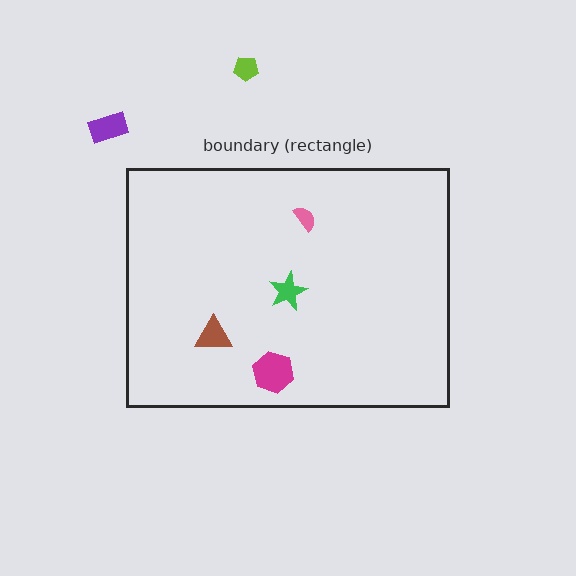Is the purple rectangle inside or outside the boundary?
Outside.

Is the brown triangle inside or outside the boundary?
Inside.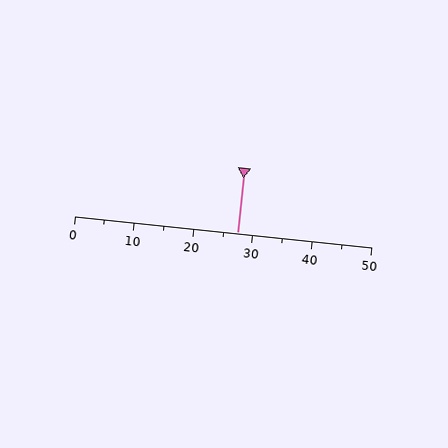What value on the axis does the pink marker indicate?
The marker indicates approximately 27.5.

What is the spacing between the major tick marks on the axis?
The major ticks are spaced 10 apart.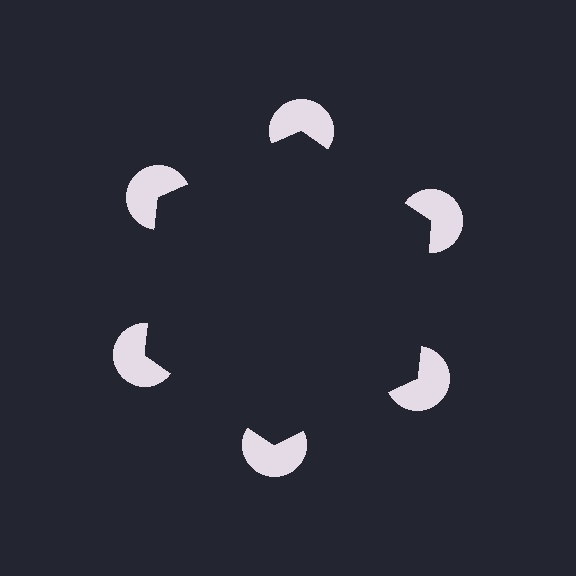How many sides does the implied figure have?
6 sides.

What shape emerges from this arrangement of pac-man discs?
An illusory hexagon — its edges are inferred from the aligned wedge cuts in the pac-man discs, not physically drawn.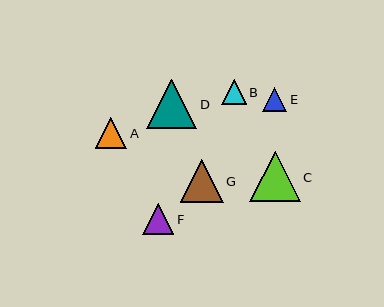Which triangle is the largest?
Triangle C is the largest with a size of approximately 50 pixels.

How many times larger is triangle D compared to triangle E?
Triangle D is approximately 2.0 times the size of triangle E.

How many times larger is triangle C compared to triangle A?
Triangle C is approximately 1.6 times the size of triangle A.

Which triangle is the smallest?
Triangle E is the smallest with a size of approximately 25 pixels.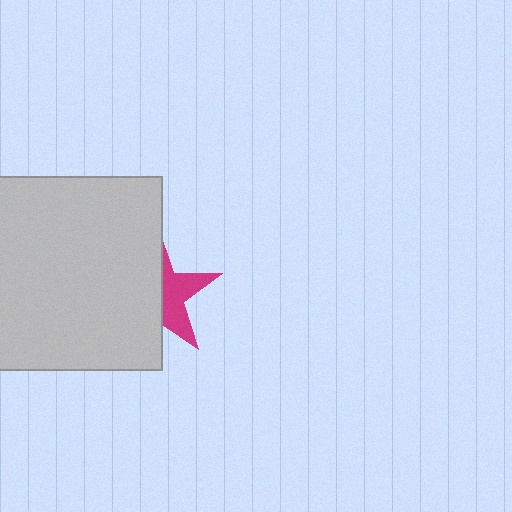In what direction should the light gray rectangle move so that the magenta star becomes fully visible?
The light gray rectangle should move left. That is the shortest direction to clear the overlap and leave the magenta star fully visible.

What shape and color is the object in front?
The object in front is a light gray rectangle.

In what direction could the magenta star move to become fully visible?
The magenta star could move right. That would shift it out from behind the light gray rectangle entirely.